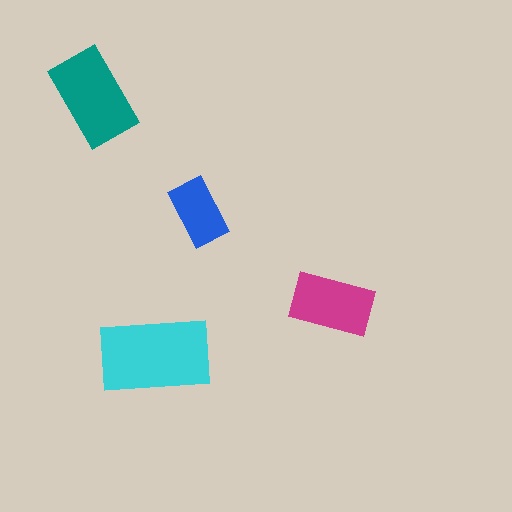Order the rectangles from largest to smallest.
the cyan one, the teal one, the magenta one, the blue one.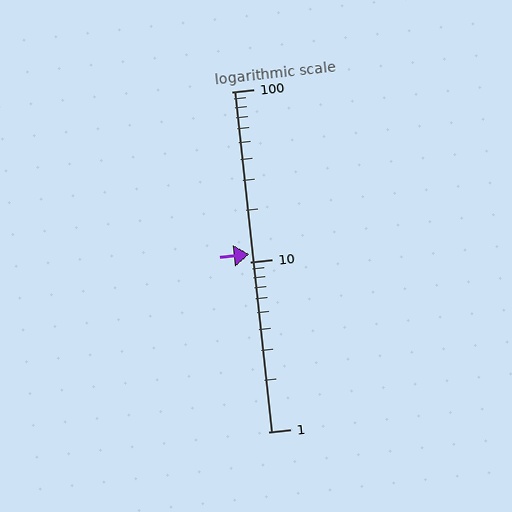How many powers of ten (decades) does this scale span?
The scale spans 2 decades, from 1 to 100.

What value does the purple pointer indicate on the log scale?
The pointer indicates approximately 11.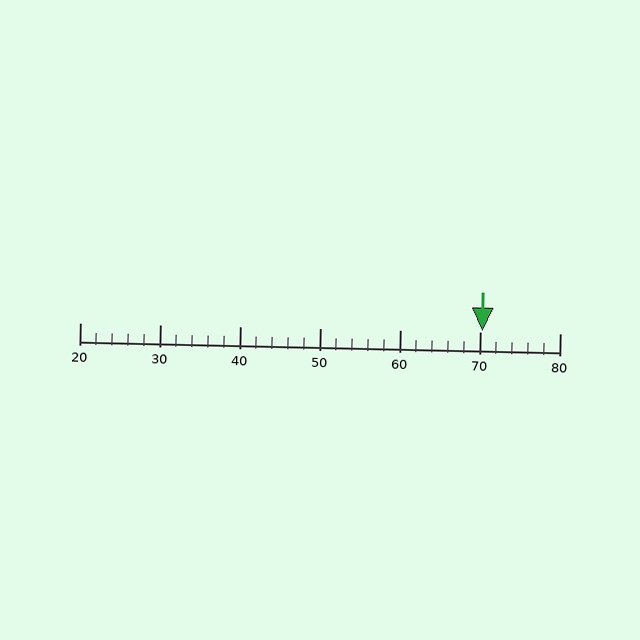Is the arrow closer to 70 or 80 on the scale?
The arrow is closer to 70.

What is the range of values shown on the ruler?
The ruler shows values from 20 to 80.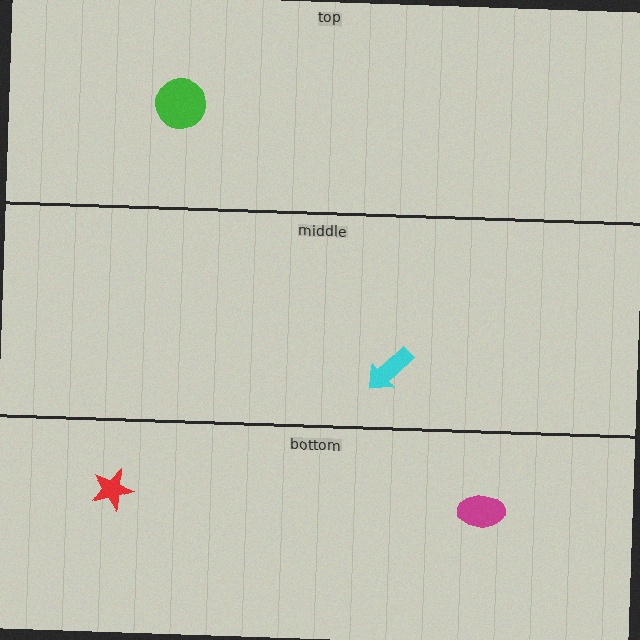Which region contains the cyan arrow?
The middle region.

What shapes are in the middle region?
The cyan arrow.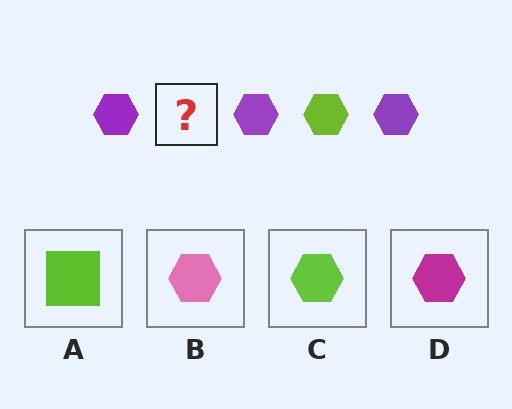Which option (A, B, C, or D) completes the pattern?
C.